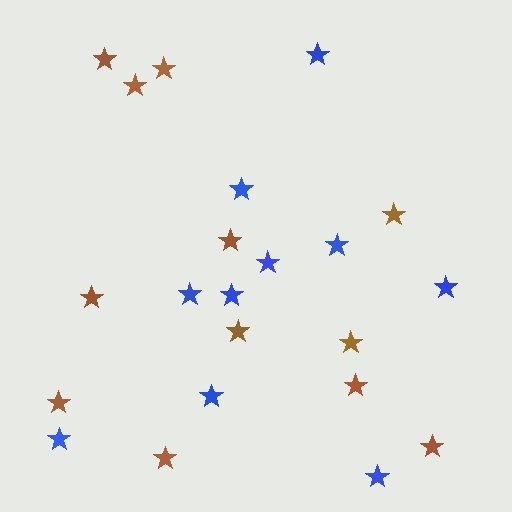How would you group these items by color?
There are 2 groups: one group of blue stars (10) and one group of brown stars (12).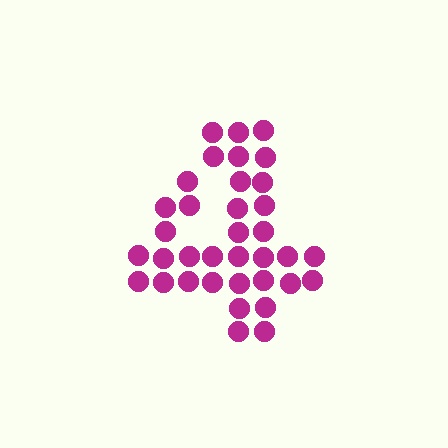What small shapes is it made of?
It is made of small circles.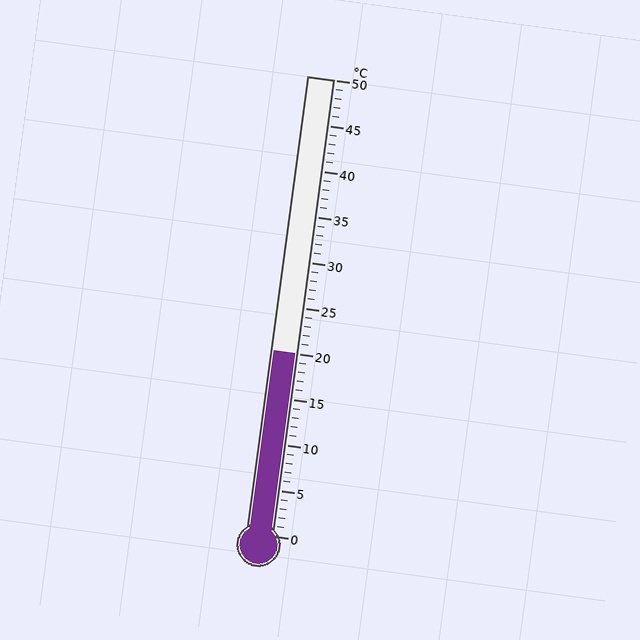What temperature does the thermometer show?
The thermometer shows approximately 20°C.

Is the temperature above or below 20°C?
The temperature is at 20°C.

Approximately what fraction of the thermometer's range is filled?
The thermometer is filled to approximately 40% of its range.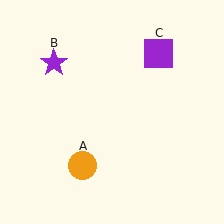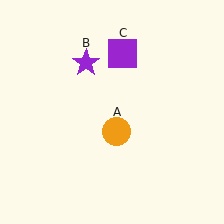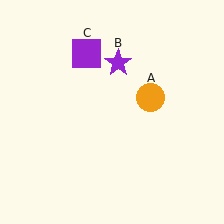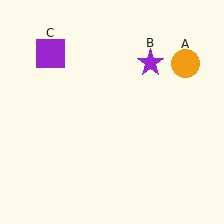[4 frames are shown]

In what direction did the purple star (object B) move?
The purple star (object B) moved right.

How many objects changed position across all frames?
3 objects changed position: orange circle (object A), purple star (object B), purple square (object C).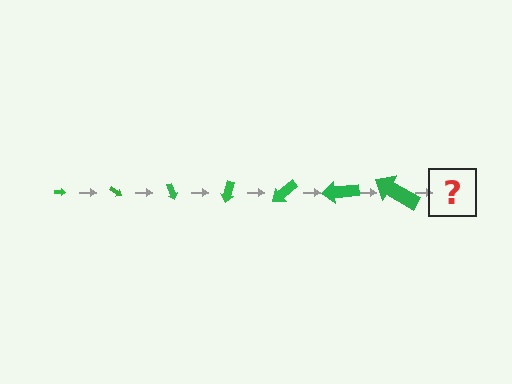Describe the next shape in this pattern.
It should be an arrow, larger than the previous one and rotated 245 degrees from the start.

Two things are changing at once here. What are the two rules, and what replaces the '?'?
The two rules are that the arrow grows larger each step and it rotates 35 degrees each step. The '?' should be an arrow, larger than the previous one and rotated 245 degrees from the start.